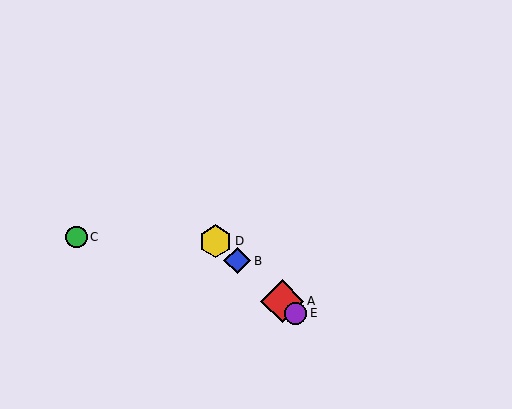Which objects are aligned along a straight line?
Objects A, B, D, E are aligned along a straight line.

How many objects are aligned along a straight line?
4 objects (A, B, D, E) are aligned along a straight line.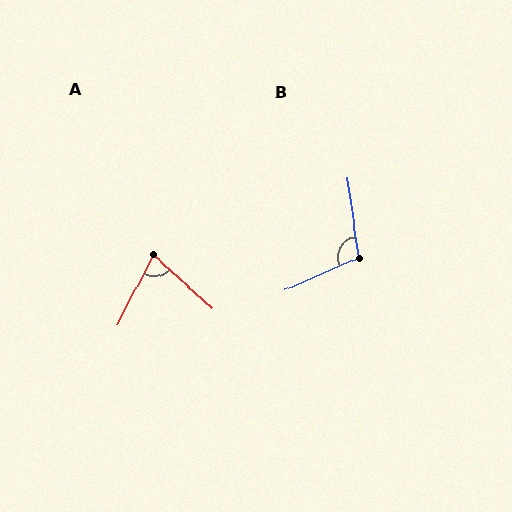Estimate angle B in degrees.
Approximately 106 degrees.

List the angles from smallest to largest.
A (75°), B (106°).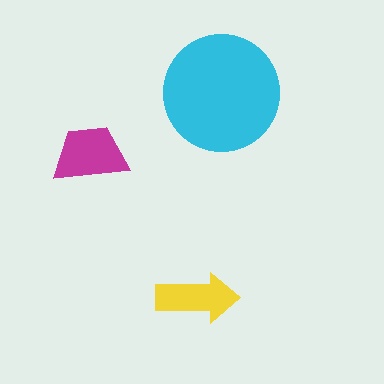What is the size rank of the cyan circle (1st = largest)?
1st.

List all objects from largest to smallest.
The cyan circle, the magenta trapezoid, the yellow arrow.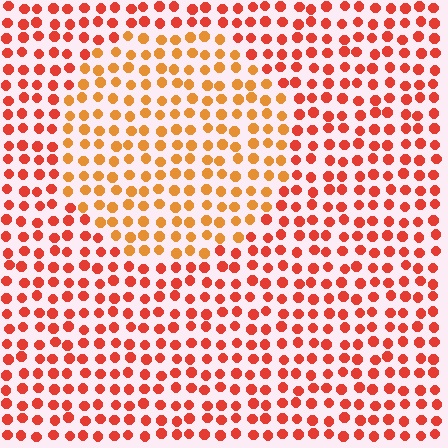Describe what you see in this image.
The image is filled with small red elements in a uniform arrangement. A circle-shaped region is visible where the elements are tinted to a slightly different hue, forming a subtle color boundary.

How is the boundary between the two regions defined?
The boundary is defined purely by a slight shift in hue (about 29 degrees). Spacing, size, and orientation are identical on both sides.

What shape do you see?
I see a circle.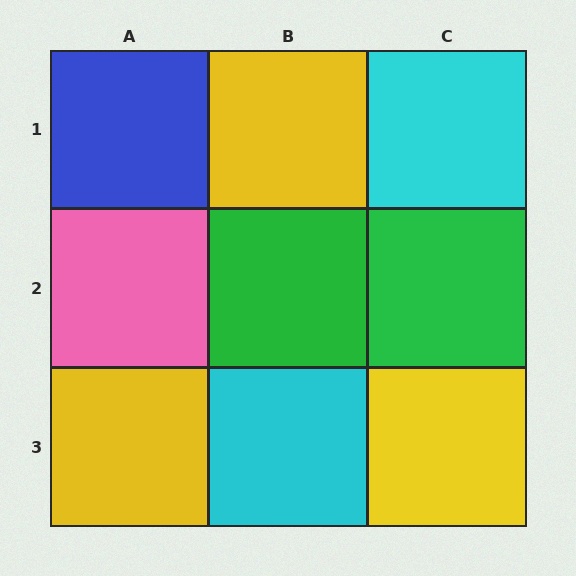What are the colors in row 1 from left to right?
Blue, yellow, cyan.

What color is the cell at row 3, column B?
Cyan.